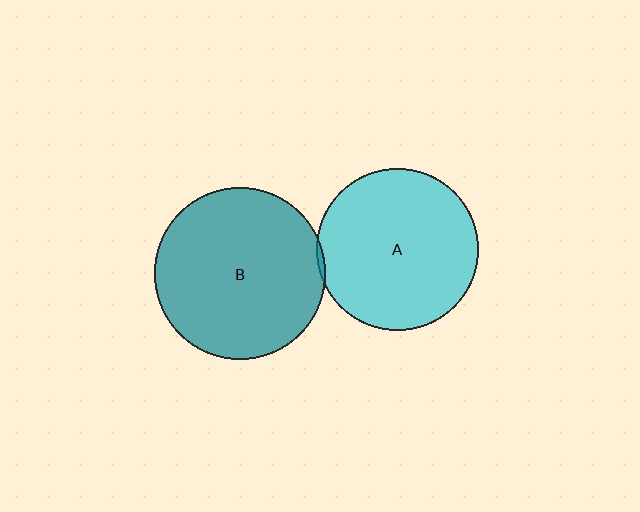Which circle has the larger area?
Circle B (teal).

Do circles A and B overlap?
Yes.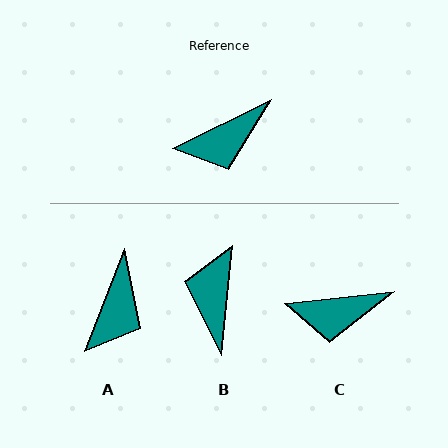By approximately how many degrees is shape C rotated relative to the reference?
Approximately 20 degrees clockwise.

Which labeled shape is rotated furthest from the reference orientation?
B, about 122 degrees away.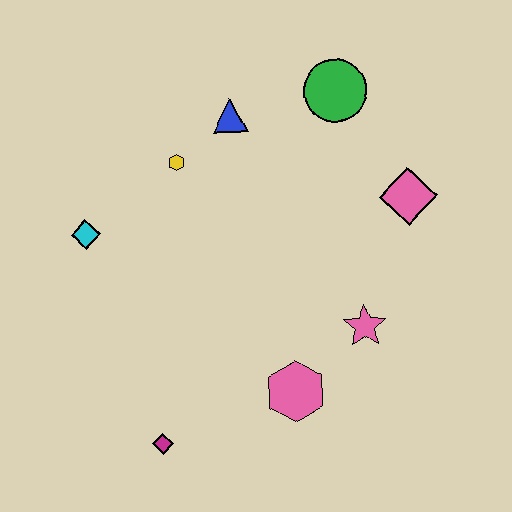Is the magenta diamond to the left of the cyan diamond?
No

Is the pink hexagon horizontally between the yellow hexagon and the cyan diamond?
No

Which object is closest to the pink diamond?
The green circle is closest to the pink diamond.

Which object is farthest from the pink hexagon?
The green circle is farthest from the pink hexagon.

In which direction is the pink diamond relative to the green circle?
The pink diamond is below the green circle.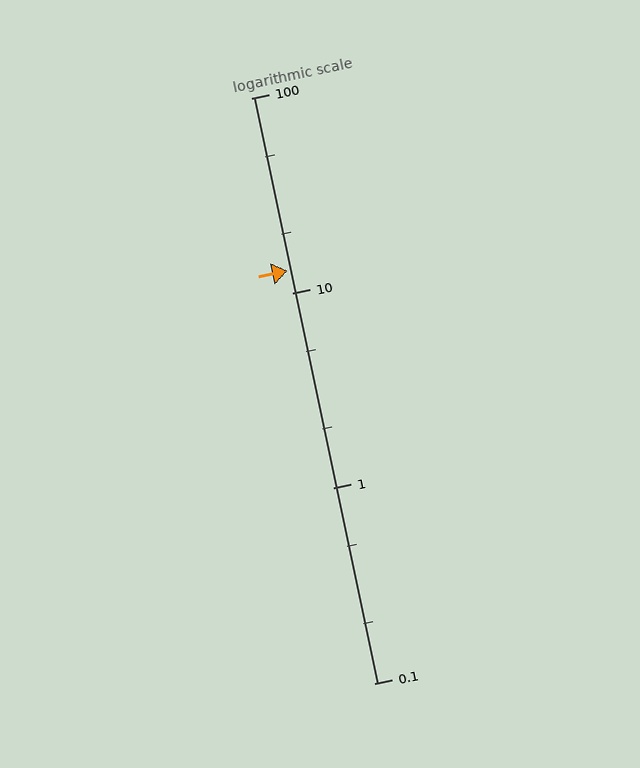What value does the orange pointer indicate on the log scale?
The pointer indicates approximately 13.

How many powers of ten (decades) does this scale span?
The scale spans 3 decades, from 0.1 to 100.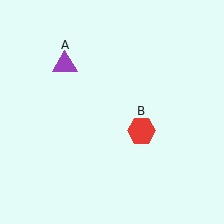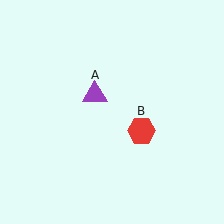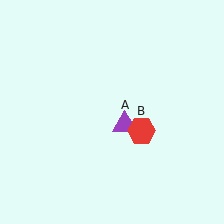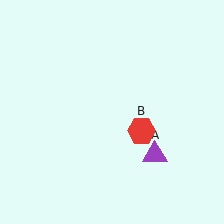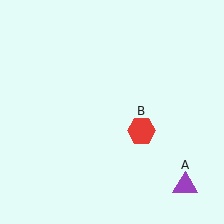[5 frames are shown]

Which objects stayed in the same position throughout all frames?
Red hexagon (object B) remained stationary.